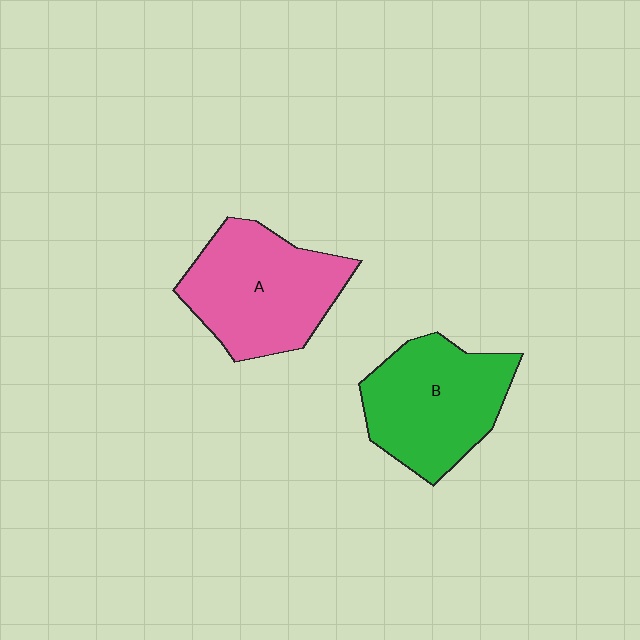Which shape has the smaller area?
Shape B (green).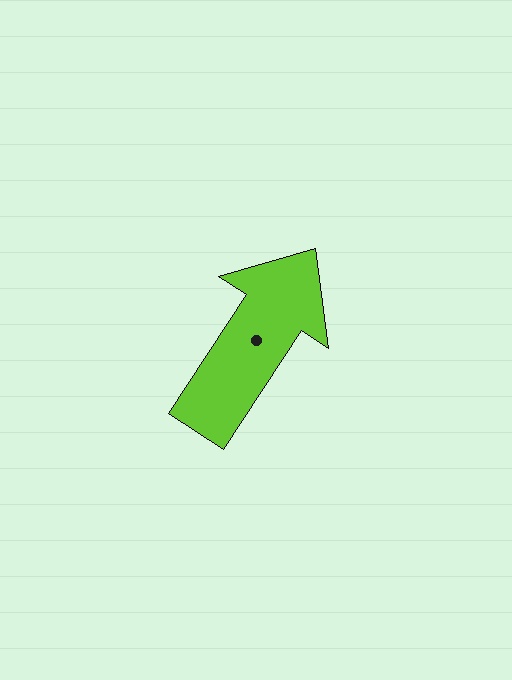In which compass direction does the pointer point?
Northeast.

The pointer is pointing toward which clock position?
Roughly 1 o'clock.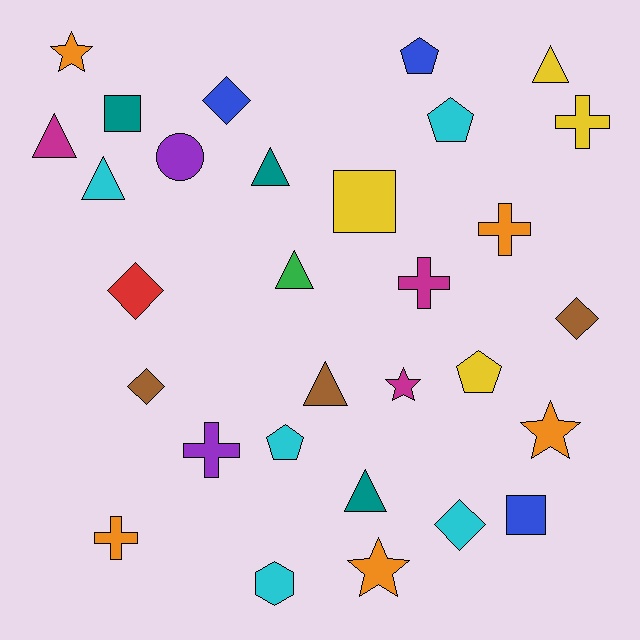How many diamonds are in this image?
There are 5 diamonds.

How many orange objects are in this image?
There are 5 orange objects.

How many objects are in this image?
There are 30 objects.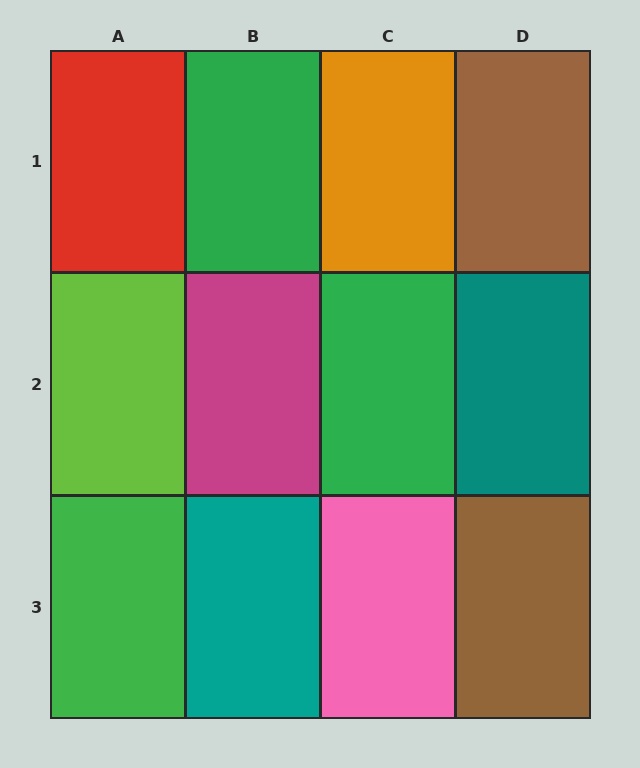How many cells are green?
3 cells are green.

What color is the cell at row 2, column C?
Green.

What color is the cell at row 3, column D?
Brown.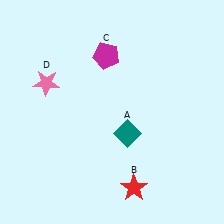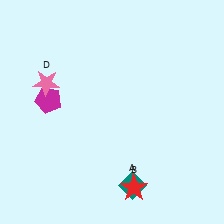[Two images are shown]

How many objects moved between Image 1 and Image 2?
2 objects moved between the two images.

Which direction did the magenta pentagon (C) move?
The magenta pentagon (C) moved left.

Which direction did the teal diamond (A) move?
The teal diamond (A) moved down.